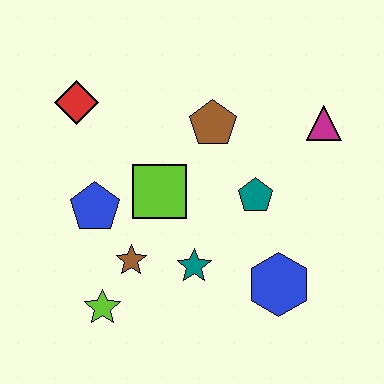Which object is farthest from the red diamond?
The blue hexagon is farthest from the red diamond.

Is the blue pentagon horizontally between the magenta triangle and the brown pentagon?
No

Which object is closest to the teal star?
The brown star is closest to the teal star.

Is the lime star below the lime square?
Yes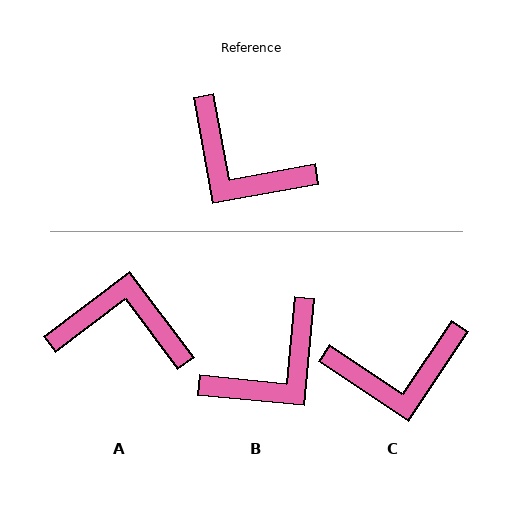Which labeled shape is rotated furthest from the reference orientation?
A, about 153 degrees away.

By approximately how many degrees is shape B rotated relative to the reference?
Approximately 74 degrees counter-clockwise.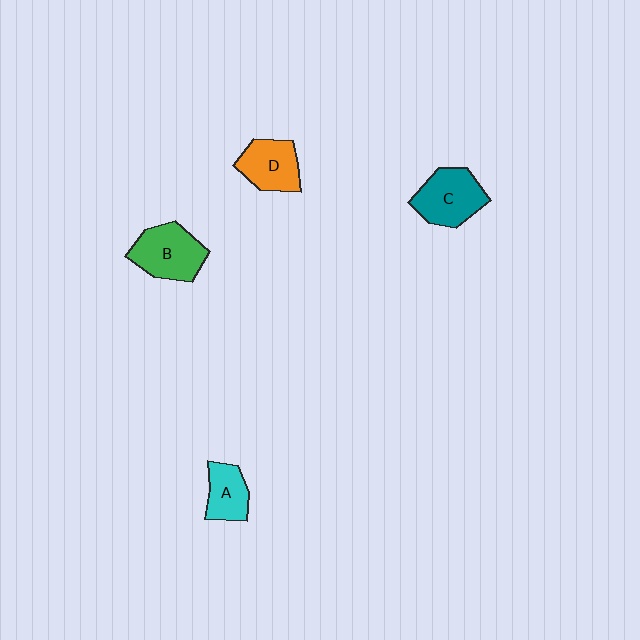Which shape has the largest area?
Shape B (green).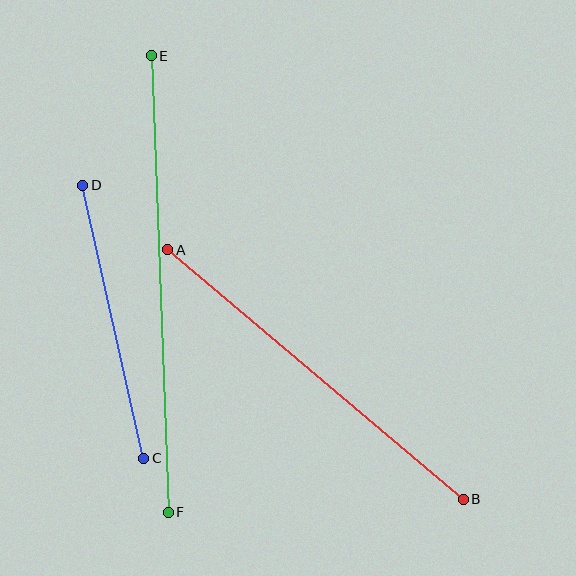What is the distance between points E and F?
The distance is approximately 457 pixels.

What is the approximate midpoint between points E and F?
The midpoint is at approximately (160, 284) pixels.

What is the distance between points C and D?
The distance is approximately 280 pixels.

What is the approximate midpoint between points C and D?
The midpoint is at approximately (113, 322) pixels.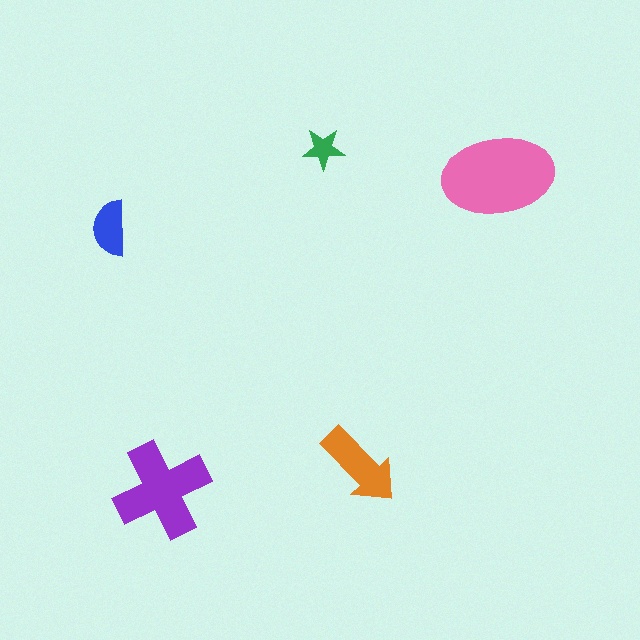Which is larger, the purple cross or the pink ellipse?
The pink ellipse.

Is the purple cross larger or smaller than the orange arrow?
Larger.